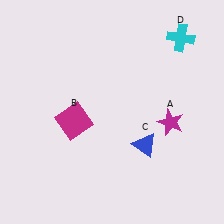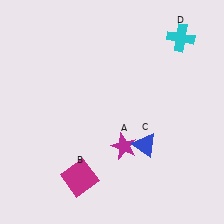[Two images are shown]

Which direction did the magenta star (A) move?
The magenta star (A) moved left.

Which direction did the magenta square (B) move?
The magenta square (B) moved down.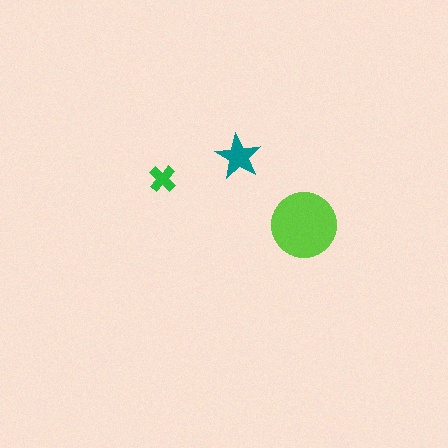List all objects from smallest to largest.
The green cross, the teal star, the lime circle.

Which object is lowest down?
The lime circle is bottommost.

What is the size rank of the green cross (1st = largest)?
3rd.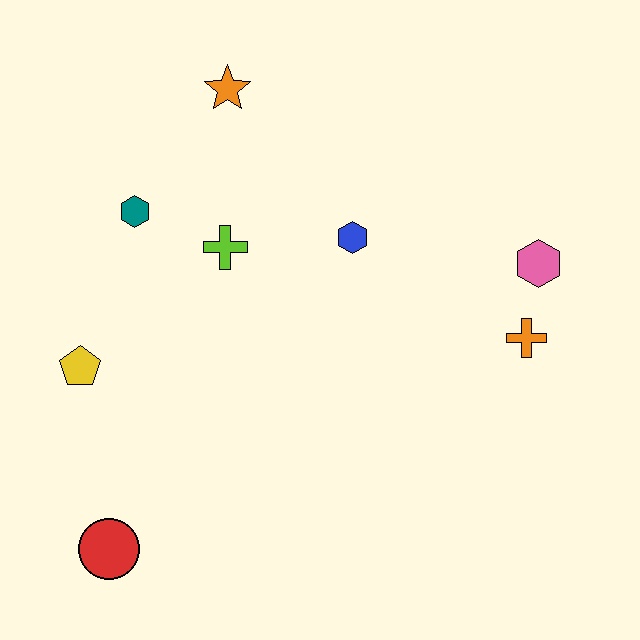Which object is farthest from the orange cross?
The red circle is farthest from the orange cross.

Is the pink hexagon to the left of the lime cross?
No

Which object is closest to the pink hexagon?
The orange cross is closest to the pink hexagon.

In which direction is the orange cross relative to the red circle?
The orange cross is to the right of the red circle.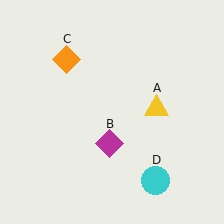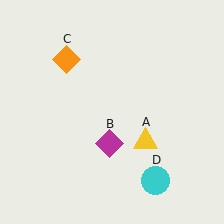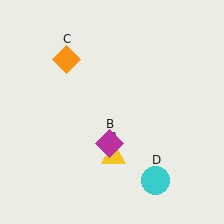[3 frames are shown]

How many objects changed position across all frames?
1 object changed position: yellow triangle (object A).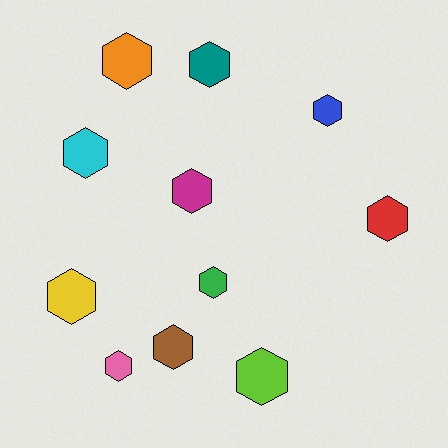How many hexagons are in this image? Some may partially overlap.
There are 11 hexagons.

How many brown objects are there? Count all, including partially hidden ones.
There is 1 brown object.